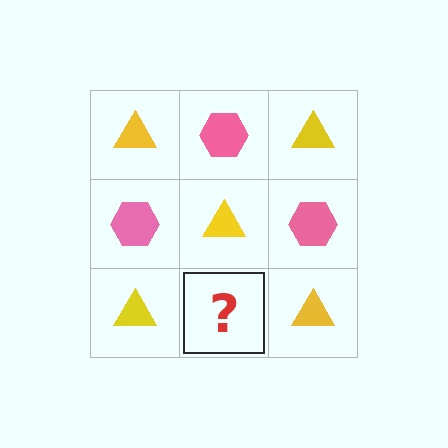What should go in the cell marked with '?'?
The missing cell should contain a pink hexagon.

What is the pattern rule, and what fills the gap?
The rule is that it alternates yellow triangle and pink hexagon in a checkerboard pattern. The gap should be filled with a pink hexagon.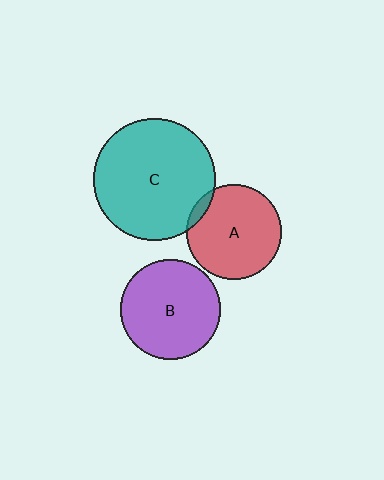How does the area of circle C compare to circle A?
Approximately 1.6 times.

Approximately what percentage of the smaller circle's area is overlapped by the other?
Approximately 5%.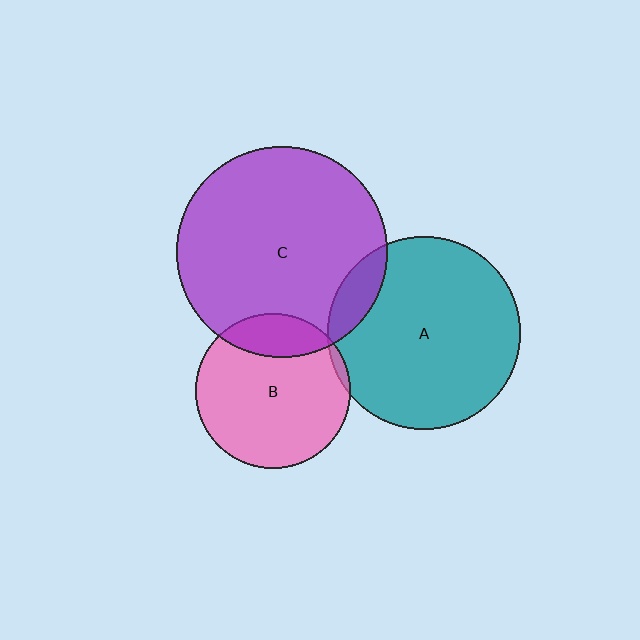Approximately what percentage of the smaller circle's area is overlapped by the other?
Approximately 5%.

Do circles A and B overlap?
Yes.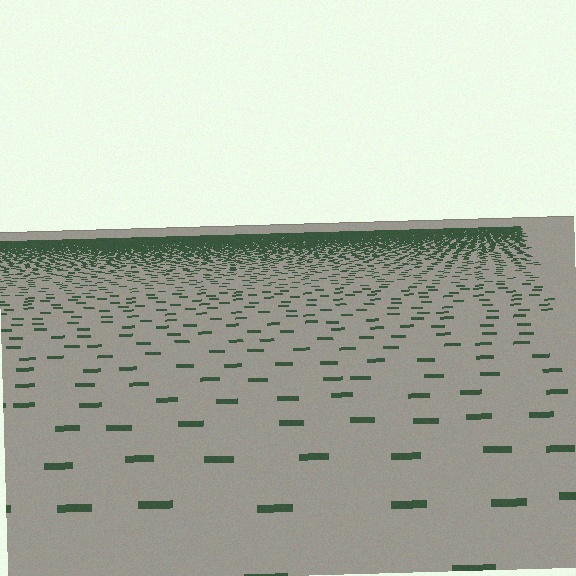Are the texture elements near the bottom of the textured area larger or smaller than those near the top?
Larger. Near the bottom, elements are closer to the viewer and appear at a bigger on-screen size.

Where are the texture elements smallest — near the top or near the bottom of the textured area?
Near the top.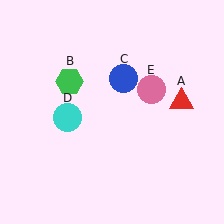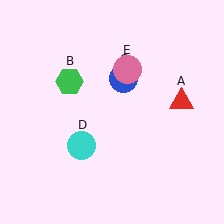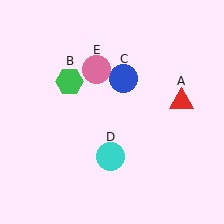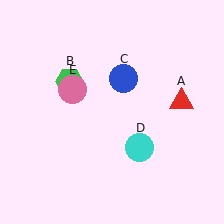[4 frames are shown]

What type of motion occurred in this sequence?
The cyan circle (object D), pink circle (object E) rotated counterclockwise around the center of the scene.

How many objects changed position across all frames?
2 objects changed position: cyan circle (object D), pink circle (object E).